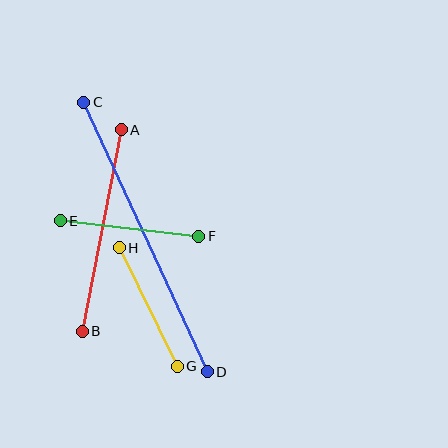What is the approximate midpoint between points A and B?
The midpoint is at approximately (102, 231) pixels.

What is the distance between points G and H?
The distance is approximately 132 pixels.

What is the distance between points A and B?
The distance is approximately 205 pixels.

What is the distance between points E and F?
The distance is approximately 139 pixels.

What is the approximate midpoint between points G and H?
The midpoint is at approximately (148, 307) pixels.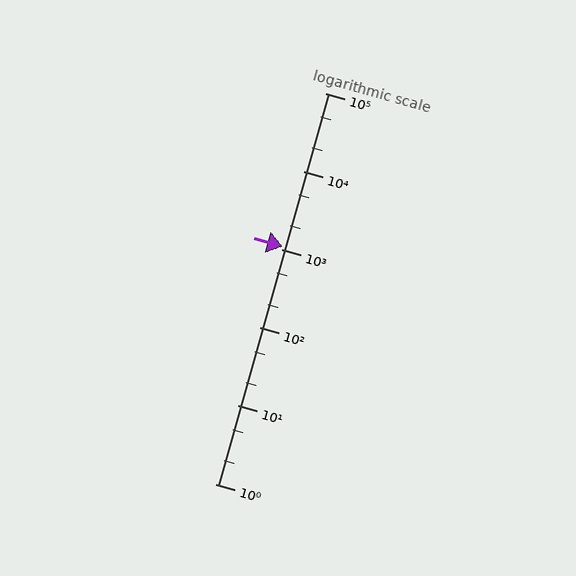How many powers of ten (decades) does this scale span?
The scale spans 5 decades, from 1 to 100000.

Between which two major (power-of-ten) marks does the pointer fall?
The pointer is between 1000 and 10000.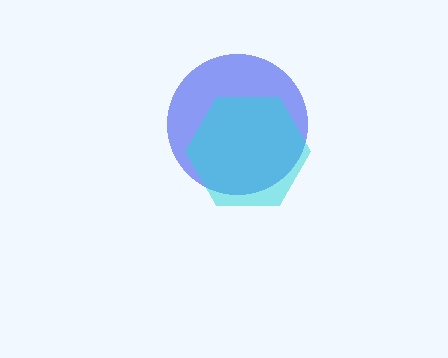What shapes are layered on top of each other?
The layered shapes are: a blue circle, a cyan hexagon.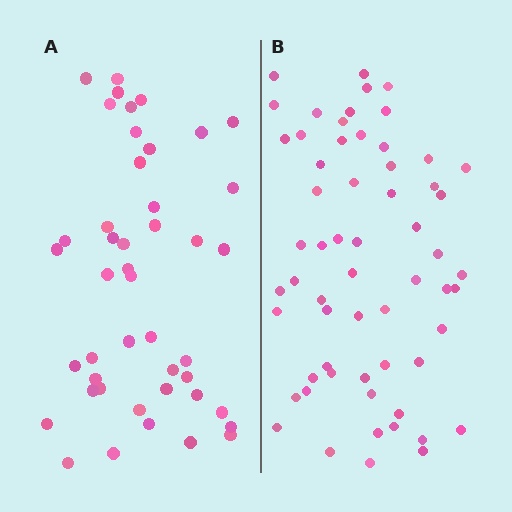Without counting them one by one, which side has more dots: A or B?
Region B (the right region) has more dots.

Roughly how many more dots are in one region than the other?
Region B has approximately 15 more dots than region A.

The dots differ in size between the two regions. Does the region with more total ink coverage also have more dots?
No. Region A has more total ink coverage because its dots are larger, but region B actually contains more individual dots. Total area can be misleading — the number of items is what matters here.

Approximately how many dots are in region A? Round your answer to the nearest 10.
About 40 dots. (The exact count is 45, which rounds to 40.)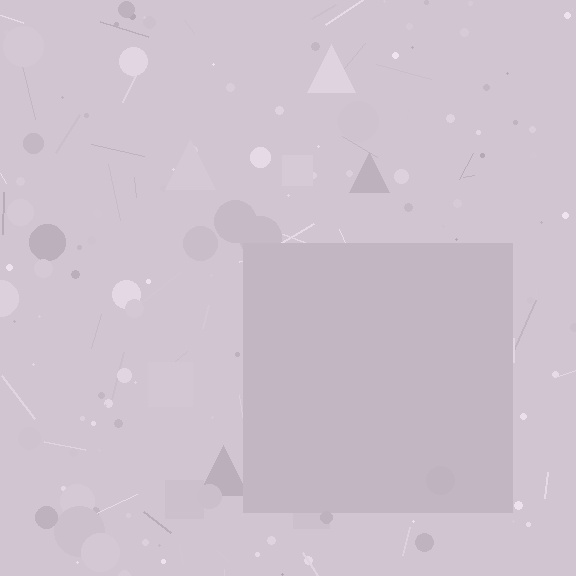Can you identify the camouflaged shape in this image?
The camouflaged shape is a square.